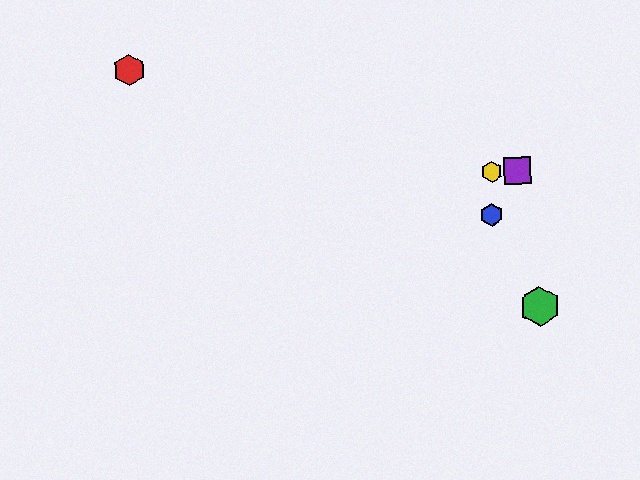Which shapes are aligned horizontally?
The yellow hexagon, the purple square are aligned horizontally.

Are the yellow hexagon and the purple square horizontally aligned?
Yes, both are at y≈171.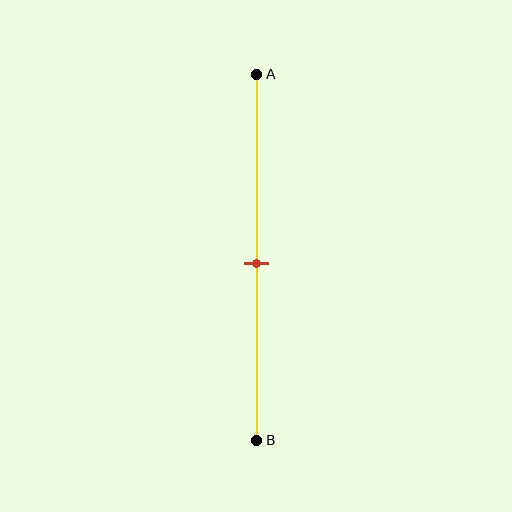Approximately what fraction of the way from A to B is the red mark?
The red mark is approximately 50% of the way from A to B.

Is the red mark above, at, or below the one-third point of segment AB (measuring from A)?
The red mark is below the one-third point of segment AB.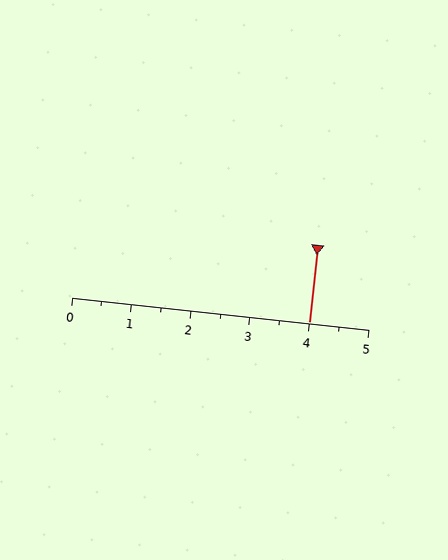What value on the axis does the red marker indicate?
The marker indicates approximately 4.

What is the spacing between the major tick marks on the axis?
The major ticks are spaced 1 apart.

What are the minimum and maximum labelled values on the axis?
The axis runs from 0 to 5.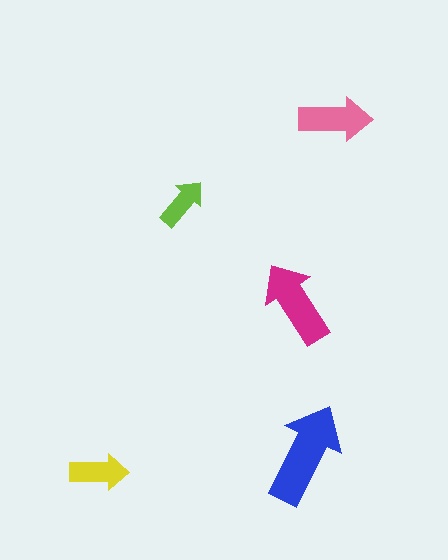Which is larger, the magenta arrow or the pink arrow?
The magenta one.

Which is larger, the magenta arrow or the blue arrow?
The blue one.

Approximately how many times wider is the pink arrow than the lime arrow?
About 1.5 times wider.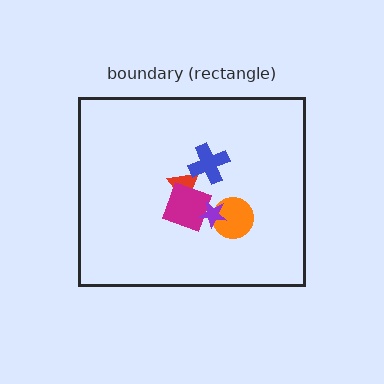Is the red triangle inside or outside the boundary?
Inside.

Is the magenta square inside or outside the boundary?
Inside.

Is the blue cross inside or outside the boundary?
Inside.